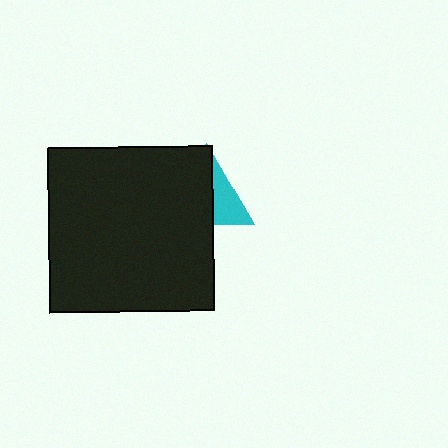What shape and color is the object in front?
The object in front is a black square.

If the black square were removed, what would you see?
You would see the complete cyan triangle.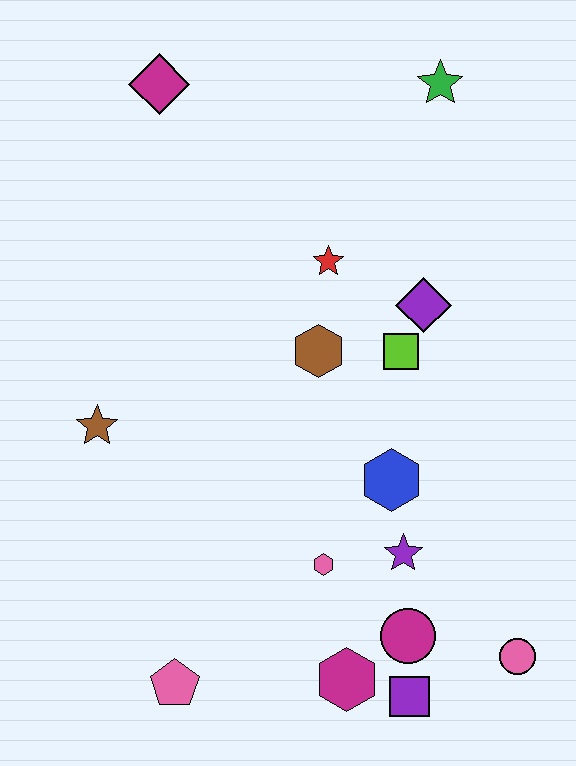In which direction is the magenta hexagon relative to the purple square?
The magenta hexagon is to the left of the purple square.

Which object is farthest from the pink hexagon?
The magenta diamond is farthest from the pink hexagon.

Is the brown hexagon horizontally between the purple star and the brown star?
Yes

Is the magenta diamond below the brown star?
No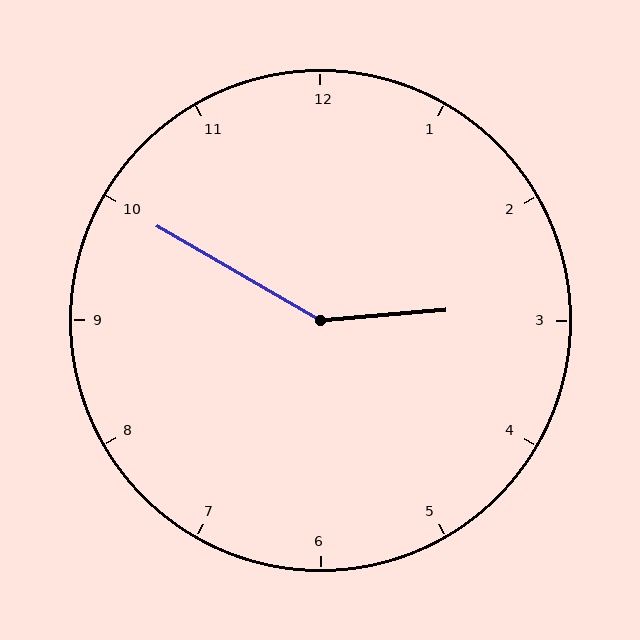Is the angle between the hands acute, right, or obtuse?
It is obtuse.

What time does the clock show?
2:50.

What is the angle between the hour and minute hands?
Approximately 145 degrees.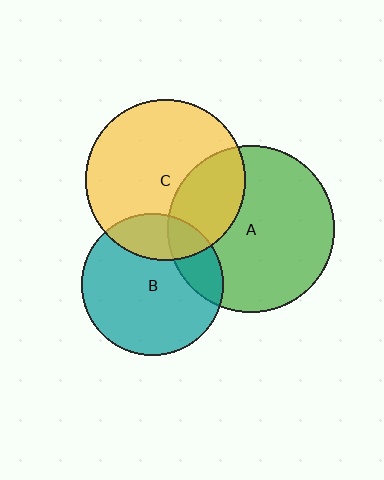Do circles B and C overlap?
Yes.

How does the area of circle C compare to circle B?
Approximately 1.3 times.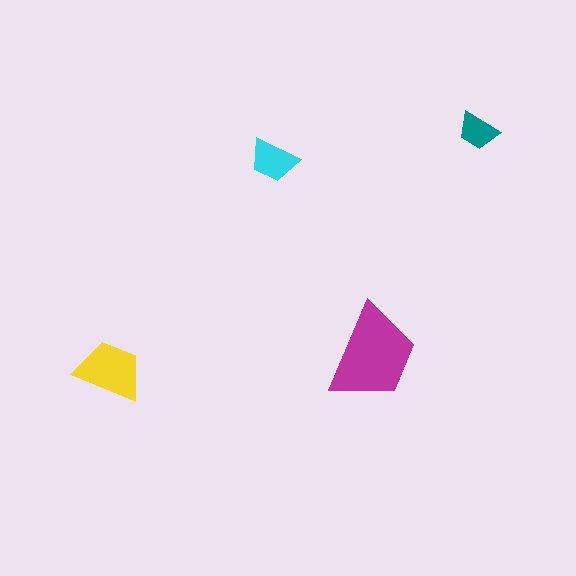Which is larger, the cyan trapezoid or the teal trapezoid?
The cyan one.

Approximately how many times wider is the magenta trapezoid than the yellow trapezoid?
About 1.5 times wider.